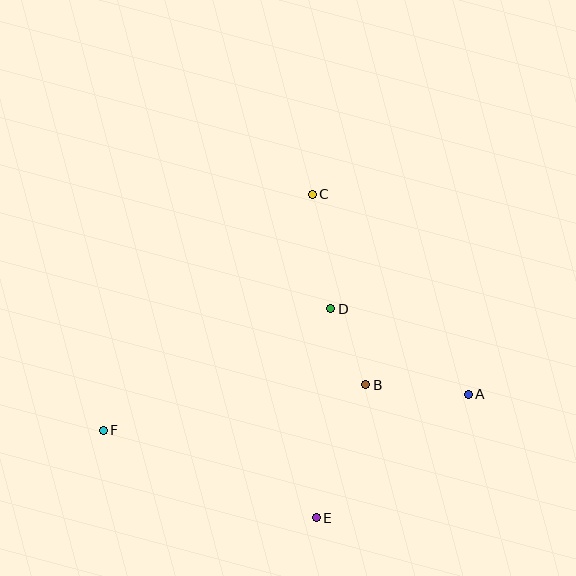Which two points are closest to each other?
Points B and D are closest to each other.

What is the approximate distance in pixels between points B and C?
The distance between B and C is approximately 198 pixels.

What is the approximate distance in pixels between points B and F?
The distance between B and F is approximately 266 pixels.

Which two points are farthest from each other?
Points A and F are farthest from each other.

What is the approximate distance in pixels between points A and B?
The distance between A and B is approximately 103 pixels.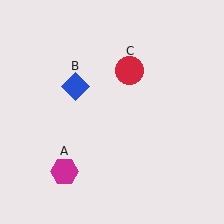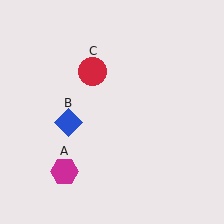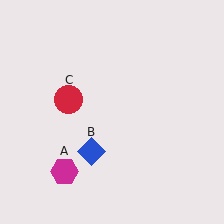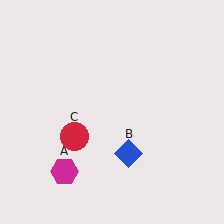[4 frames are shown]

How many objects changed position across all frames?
2 objects changed position: blue diamond (object B), red circle (object C).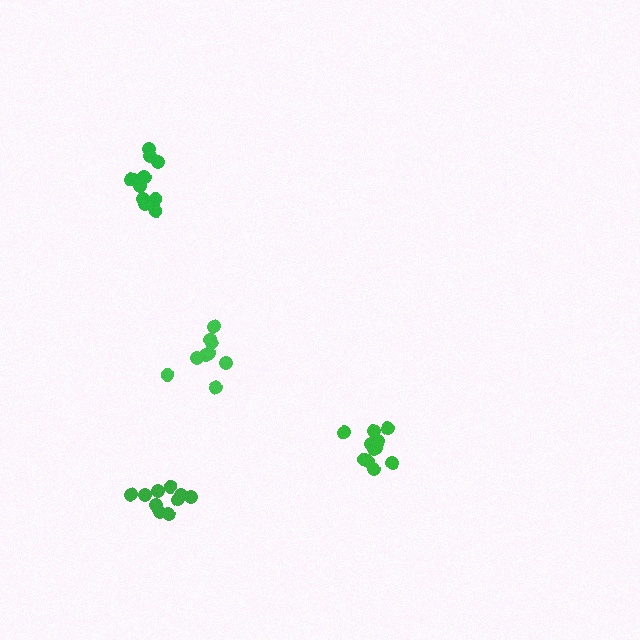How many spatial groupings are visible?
There are 4 spatial groupings.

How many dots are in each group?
Group 1: 9 dots, Group 2: 10 dots, Group 3: 13 dots, Group 4: 13 dots (45 total).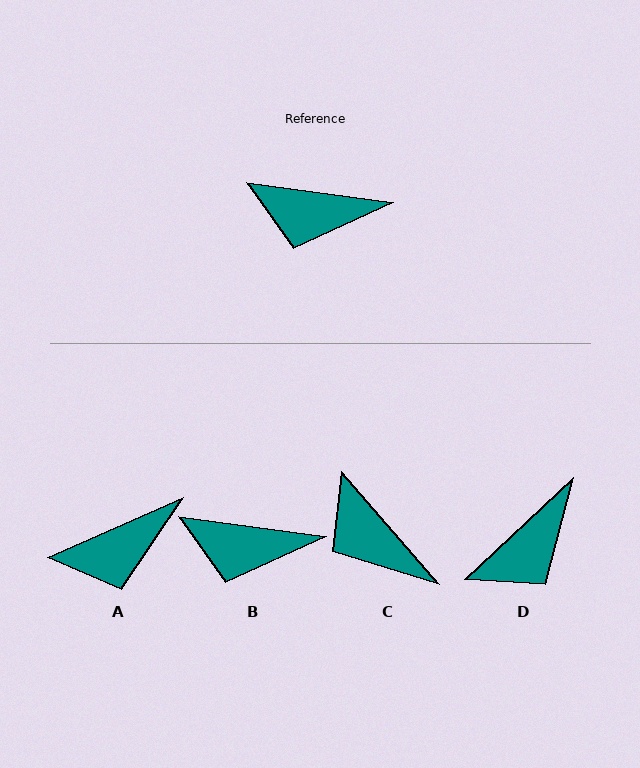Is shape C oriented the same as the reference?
No, it is off by about 42 degrees.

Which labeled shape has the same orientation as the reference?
B.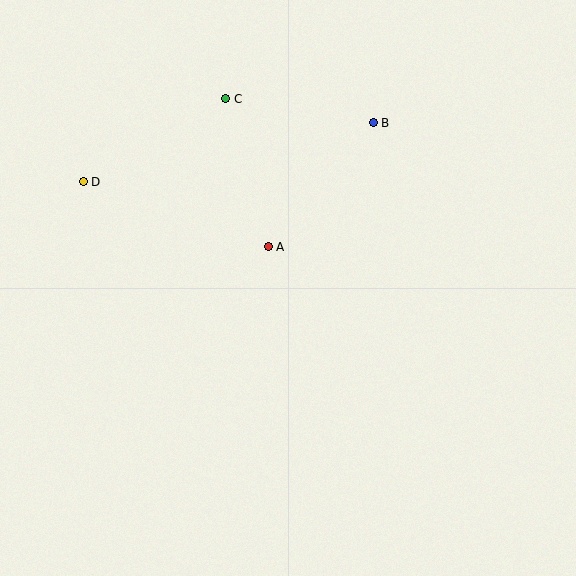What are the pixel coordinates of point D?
Point D is at (83, 182).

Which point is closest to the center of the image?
Point A at (268, 247) is closest to the center.